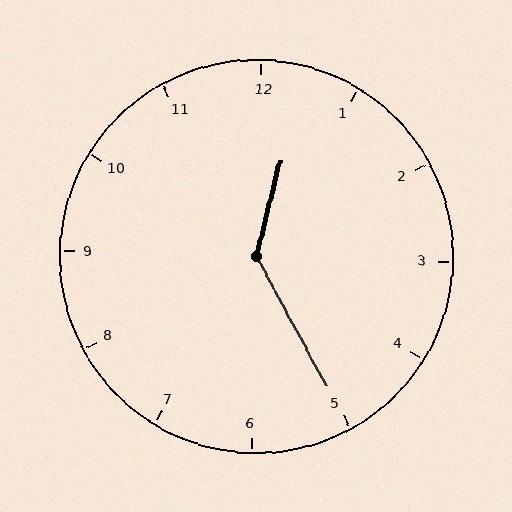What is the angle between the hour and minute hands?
Approximately 138 degrees.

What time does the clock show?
12:25.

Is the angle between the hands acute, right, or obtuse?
It is obtuse.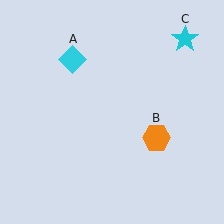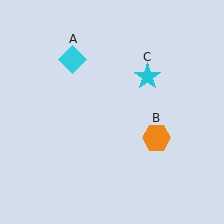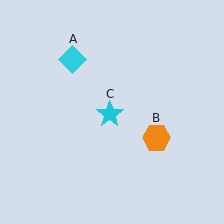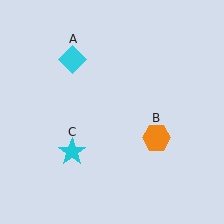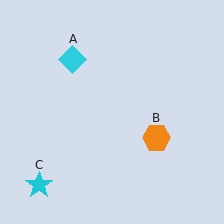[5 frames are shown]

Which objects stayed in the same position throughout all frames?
Cyan diamond (object A) and orange hexagon (object B) remained stationary.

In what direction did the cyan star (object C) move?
The cyan star (object C) moved down and to the left.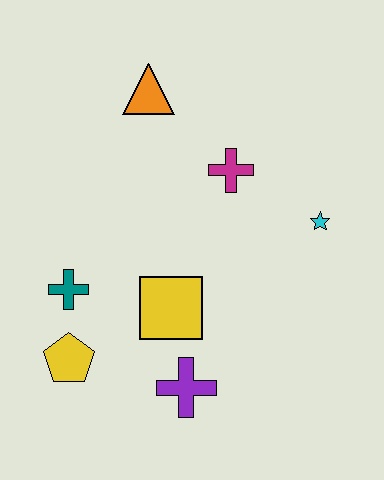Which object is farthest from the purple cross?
The orange triangle is farthest from the purple cross.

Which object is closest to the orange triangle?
The magenta cross is closest to the orange triangle.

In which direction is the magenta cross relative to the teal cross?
The magenta cross is to the right of the teal cross.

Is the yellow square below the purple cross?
No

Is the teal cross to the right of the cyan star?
No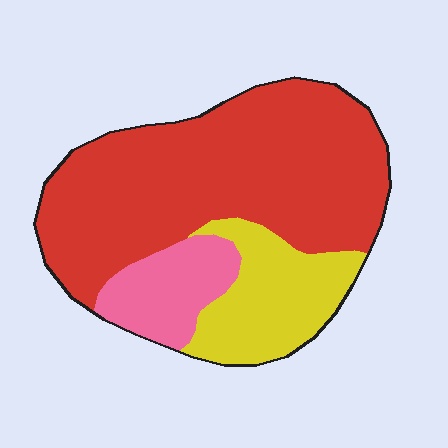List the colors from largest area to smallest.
From largest to smallest: red, yellow, pink.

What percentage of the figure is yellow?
Yellow covers roughly 20% of the figure.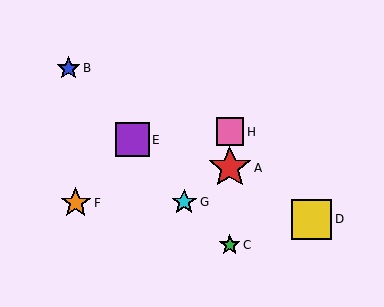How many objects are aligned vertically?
3 objects (A, C, H) are aligned vertically.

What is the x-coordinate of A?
Object A is at x≈230.